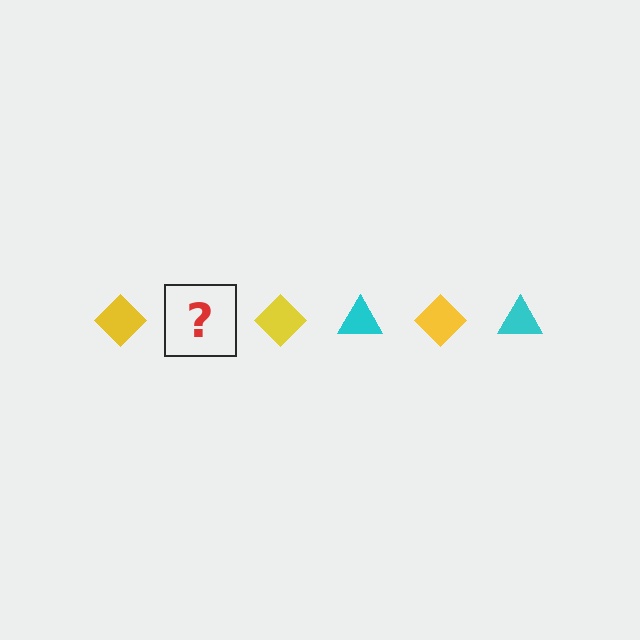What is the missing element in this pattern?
The missing element is a cyan triangle.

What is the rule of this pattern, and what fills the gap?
The rule is that the pattern alternates between yellow diamond and cyan triangle. The gap should be filled with a cyan triangle.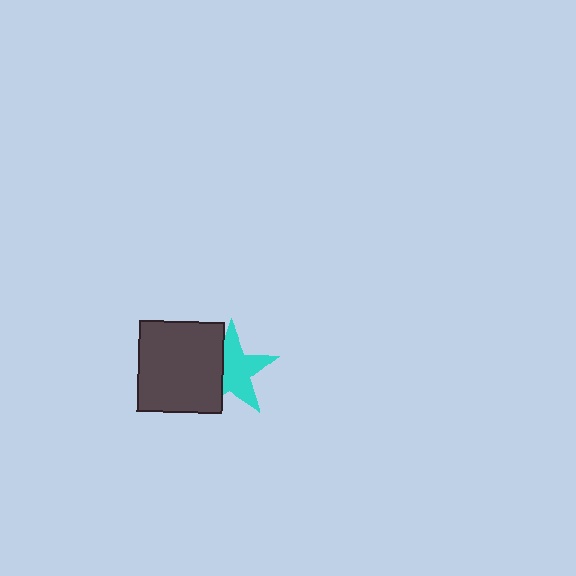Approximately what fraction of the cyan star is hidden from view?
Roughly 35% of the cyan star is hidden behind the dark gray rectangle.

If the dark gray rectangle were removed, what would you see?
You would see the complete cyan star.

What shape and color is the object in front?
The object in front is a dark gray rectangle.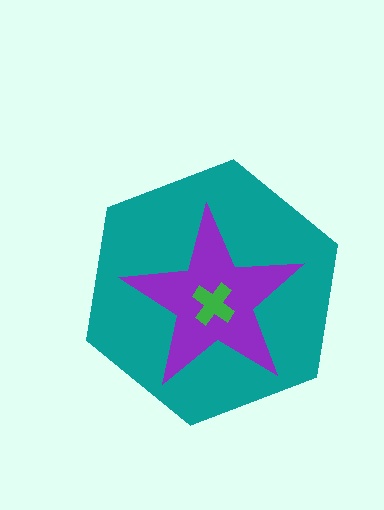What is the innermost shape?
The green cross.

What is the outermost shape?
The teal hexagon.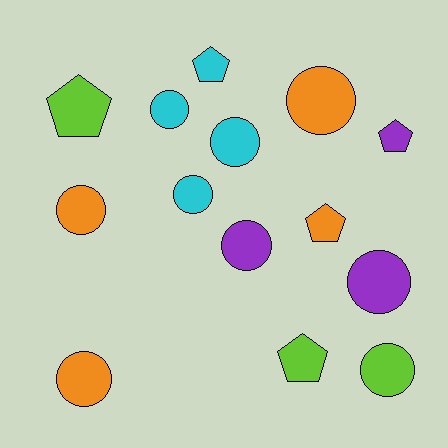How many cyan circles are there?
There are 3 cyan circles.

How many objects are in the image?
There are 14 objects.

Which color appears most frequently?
Orange, with 4 objects.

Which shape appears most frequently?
Circle, with 9 objects.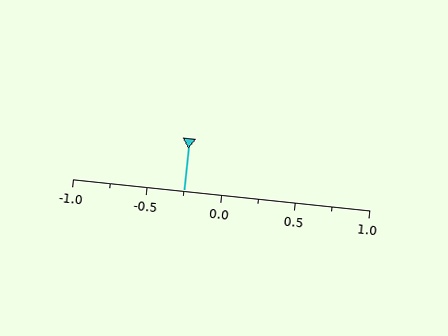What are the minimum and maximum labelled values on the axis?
The axis runs from -1.0 to 1.0.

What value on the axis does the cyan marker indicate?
The marker indicates approximately -0.25.